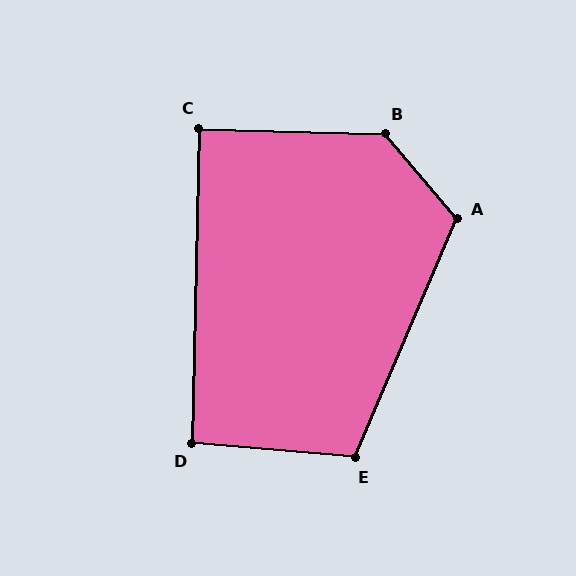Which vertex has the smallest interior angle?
C, at approximately 90 degrees.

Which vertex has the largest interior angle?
B, at approximately 132 degrees.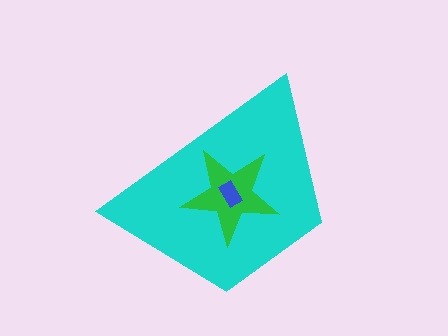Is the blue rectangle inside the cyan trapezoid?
Yes.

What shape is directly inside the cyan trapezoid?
The green star.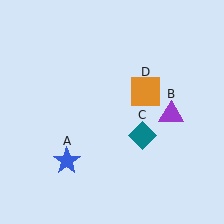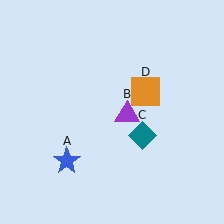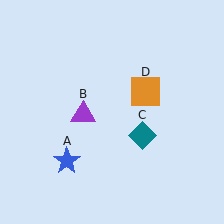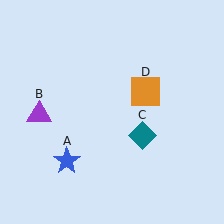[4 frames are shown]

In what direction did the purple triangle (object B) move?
The purple triangle (object B) moved left.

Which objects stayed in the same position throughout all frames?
Blue star (object A) and teal diamond (object C) and orange square (object D) remained stationary.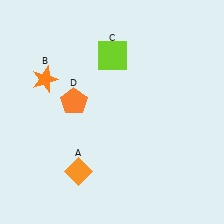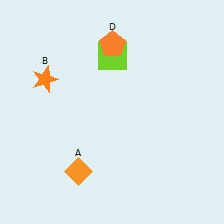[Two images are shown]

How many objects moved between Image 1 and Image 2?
1 object moved between the two images.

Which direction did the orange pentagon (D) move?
The orange pentagon (D) moved up.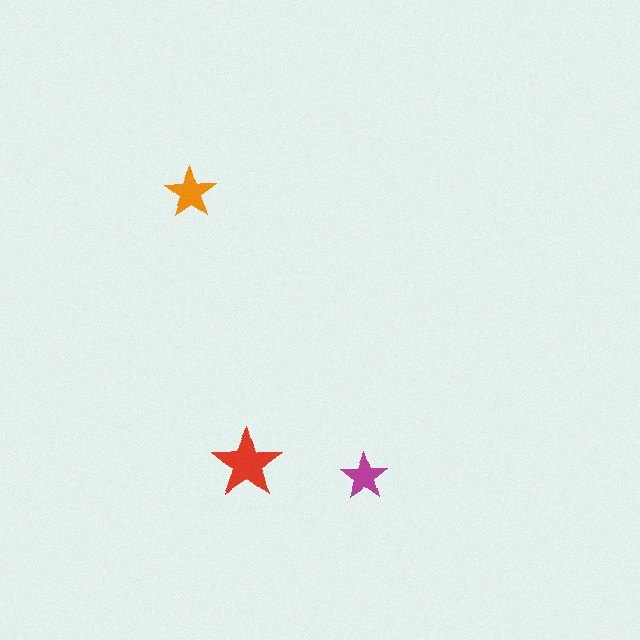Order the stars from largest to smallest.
the red one, the orange one, the magenta one.